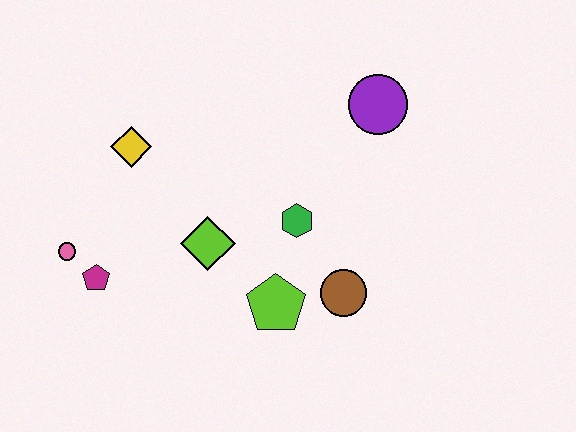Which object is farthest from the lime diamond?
The purple circle is farthest from the lime diamond.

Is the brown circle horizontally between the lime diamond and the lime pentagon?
No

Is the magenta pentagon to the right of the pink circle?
Yes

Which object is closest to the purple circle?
The green hexagon is closest to the purple circle.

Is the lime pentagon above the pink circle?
No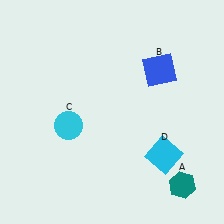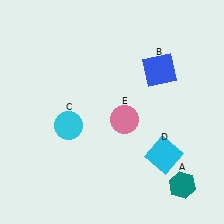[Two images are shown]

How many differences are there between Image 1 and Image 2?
There is 1 difference between the two images.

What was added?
A pink circle (E) was added in Image 2.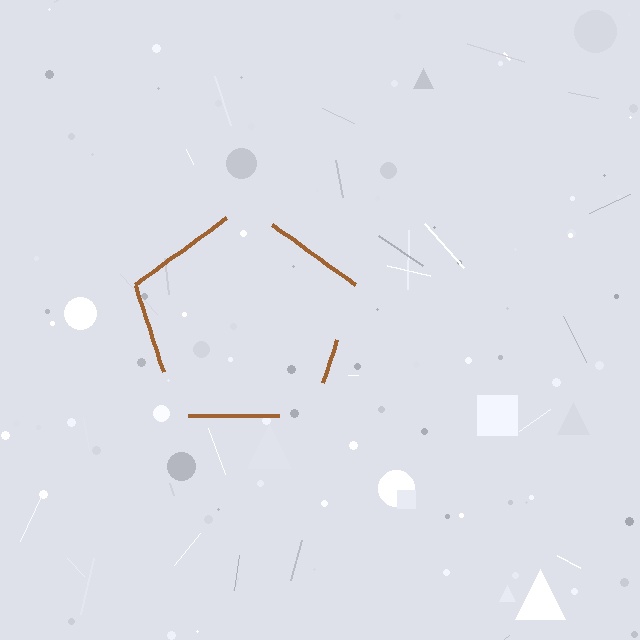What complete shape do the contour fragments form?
The contour fragments form a pentagon.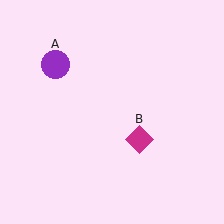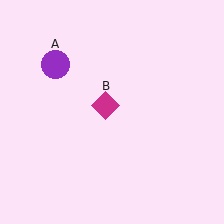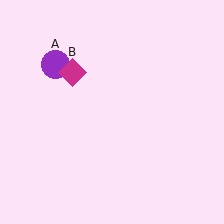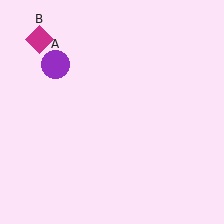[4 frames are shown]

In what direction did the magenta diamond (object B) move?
The magenta diamond (object B) moved up and to the left.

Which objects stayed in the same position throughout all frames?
Purple circle (object A) remained stationary.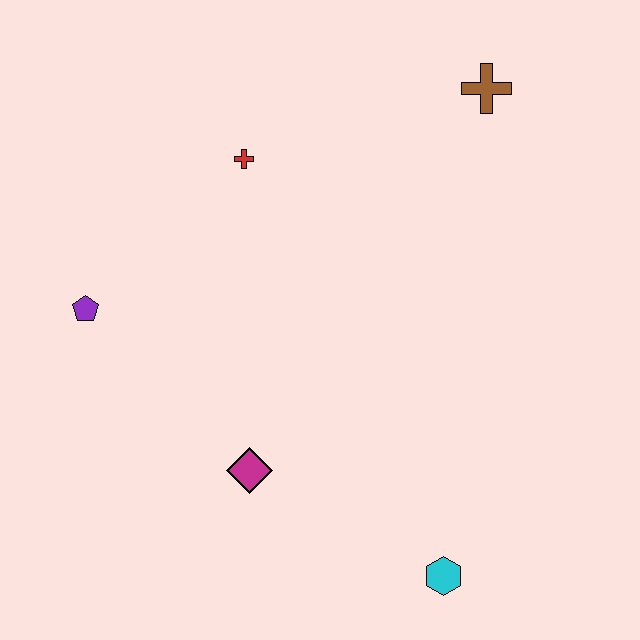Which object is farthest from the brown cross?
The cyan hexagon is farthest from the brown cross.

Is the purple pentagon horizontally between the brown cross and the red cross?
No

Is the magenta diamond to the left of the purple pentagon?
No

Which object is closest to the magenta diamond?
The cyan hexagon is closest to the magenta diamond.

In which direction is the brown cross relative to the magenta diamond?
The brown cross is above the magenta diamond.